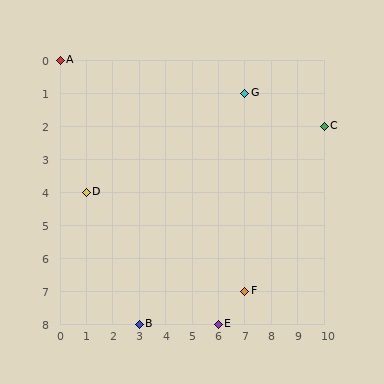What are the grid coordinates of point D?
Point D is at grid coordinates (1, 4).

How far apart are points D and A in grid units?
Points D and A are 1 column and 4 rows apart (about 4.1 grid units diagonally).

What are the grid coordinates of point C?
Point C is at grid coordinates (10, 2).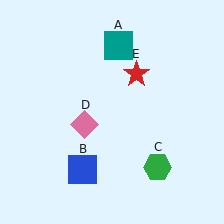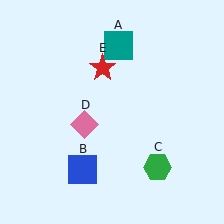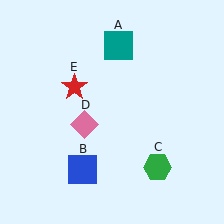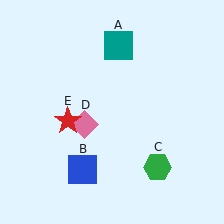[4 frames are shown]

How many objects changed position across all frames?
1 object changed position: red star (object E).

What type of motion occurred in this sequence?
The red star (object E) rotated counterclockwise around the center of the scene.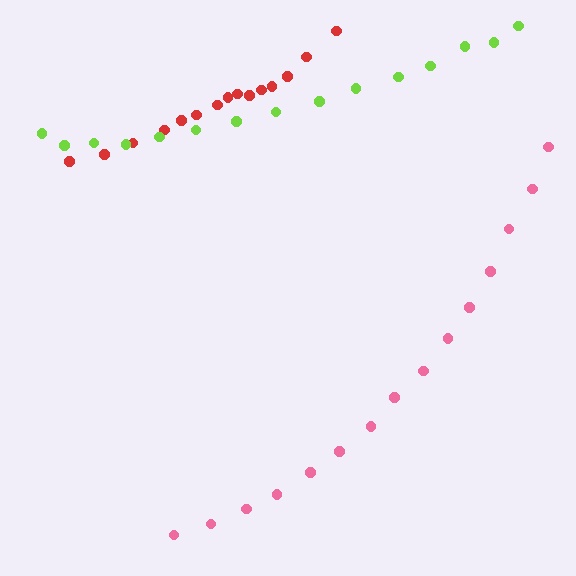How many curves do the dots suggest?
There are 3 distinct paths.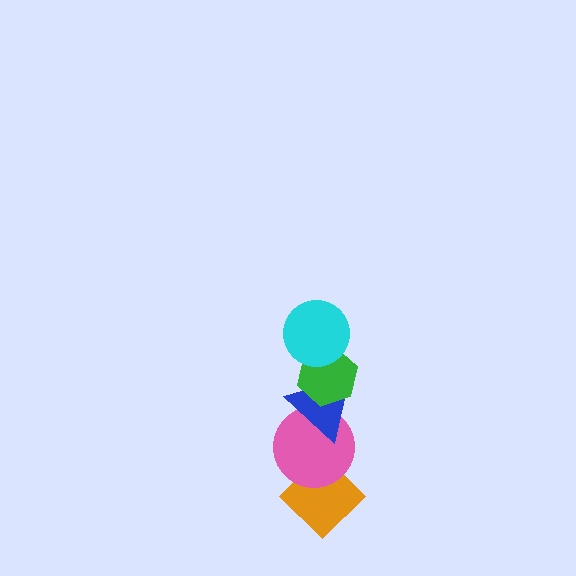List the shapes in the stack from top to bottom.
From top to bottom: the cyan circle, the green hexagon, the blue triangle, the pink circle, the orange diamond.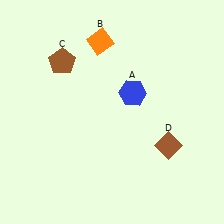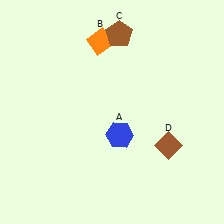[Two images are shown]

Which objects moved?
The objects that moved are: the blue hexagon (A), the brown pentagon (C).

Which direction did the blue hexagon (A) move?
The blue hexagon (A) moved down.